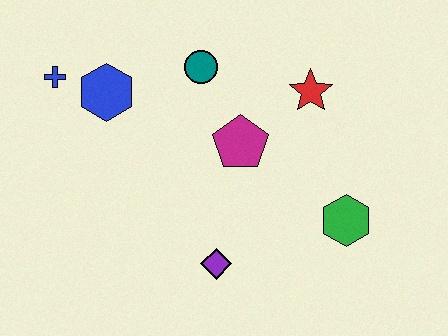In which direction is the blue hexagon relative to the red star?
The blue hexagon is to the left of the red star.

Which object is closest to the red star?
The magenta pentagon is closest to the red star.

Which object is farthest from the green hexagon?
The blue cross is farthest from the green hexagon.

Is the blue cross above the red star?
Yes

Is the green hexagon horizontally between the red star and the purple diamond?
No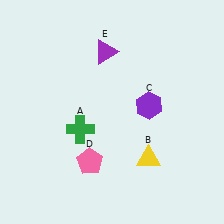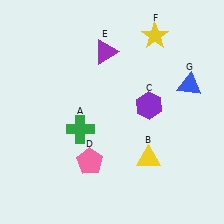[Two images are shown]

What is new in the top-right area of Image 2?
A yellow star (F) was added in the top-right area of Image 2.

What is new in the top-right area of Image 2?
A blue triangle (G) was added in the top-right area of Image 2.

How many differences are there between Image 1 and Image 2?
There are 2 differences between the two images.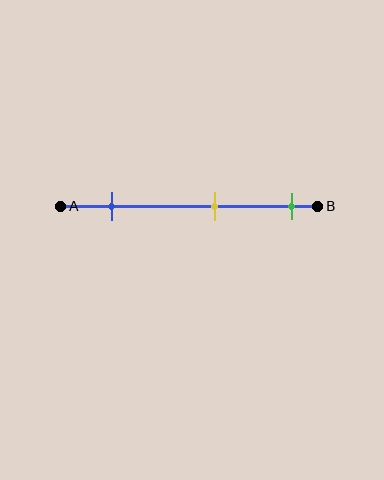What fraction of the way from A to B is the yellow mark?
The yellow mark is approximately 60% (0.6) of the way from A to B.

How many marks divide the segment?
There are 3 marks dividing the segment.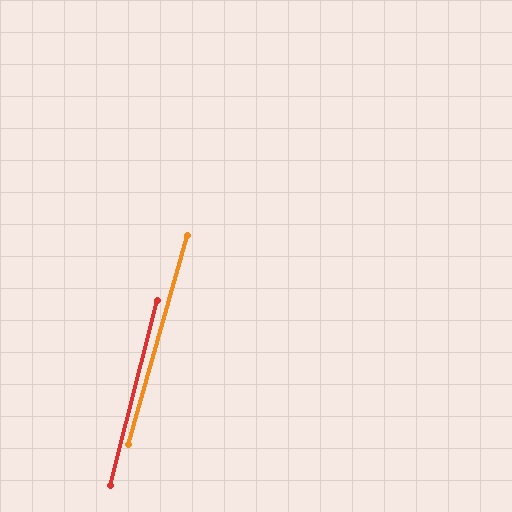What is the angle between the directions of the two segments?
Approximately 2 degrees.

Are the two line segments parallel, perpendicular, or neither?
Parallel — their directions differ by only 1.8°.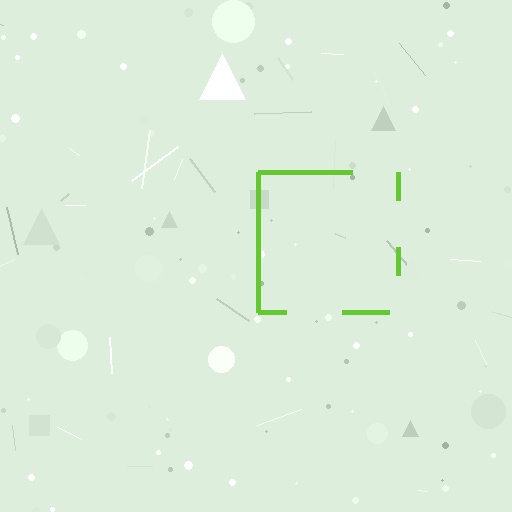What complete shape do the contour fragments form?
The contour fragments form a square.